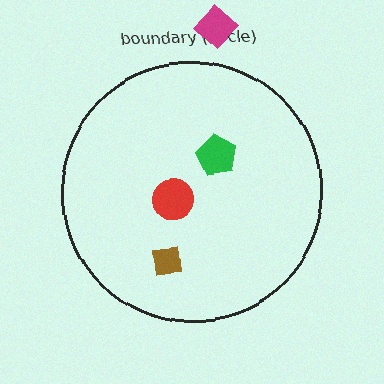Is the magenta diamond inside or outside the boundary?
Outside.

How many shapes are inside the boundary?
3 inside, 1 outside.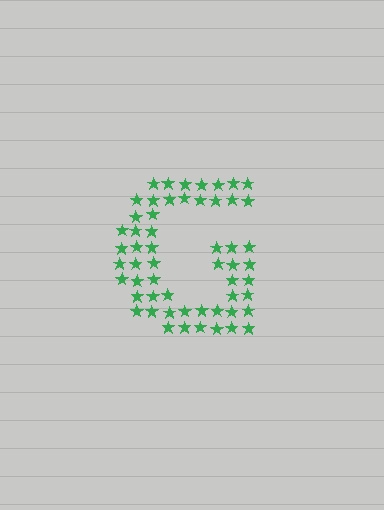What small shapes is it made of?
It is made of small stars.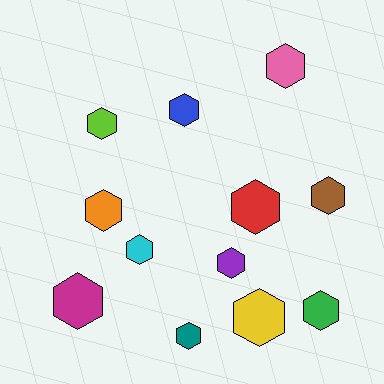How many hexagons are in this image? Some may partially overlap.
There are 12 hexagons.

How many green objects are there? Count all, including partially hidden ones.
There is 1 green object.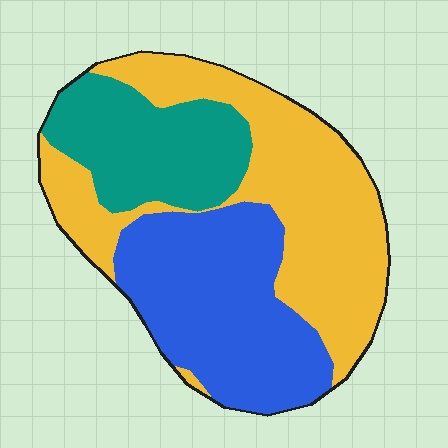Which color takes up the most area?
Yellow, at roughly 45%.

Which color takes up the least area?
Teal, at roughly 20%.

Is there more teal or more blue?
Blue.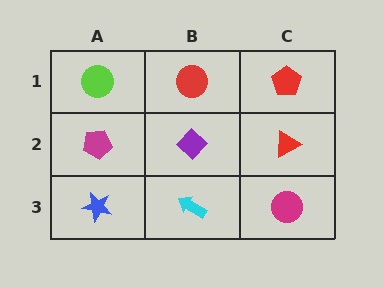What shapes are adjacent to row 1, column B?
A purple diamond (row 2, column B), a lime circle (row 1, column A), a red pentagon (row 1, column C).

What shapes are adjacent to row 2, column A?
A lime circle (row 1, column A), a blue star (row 3, column A), a purple diamond (row 2, column B).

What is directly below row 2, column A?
A blue star.